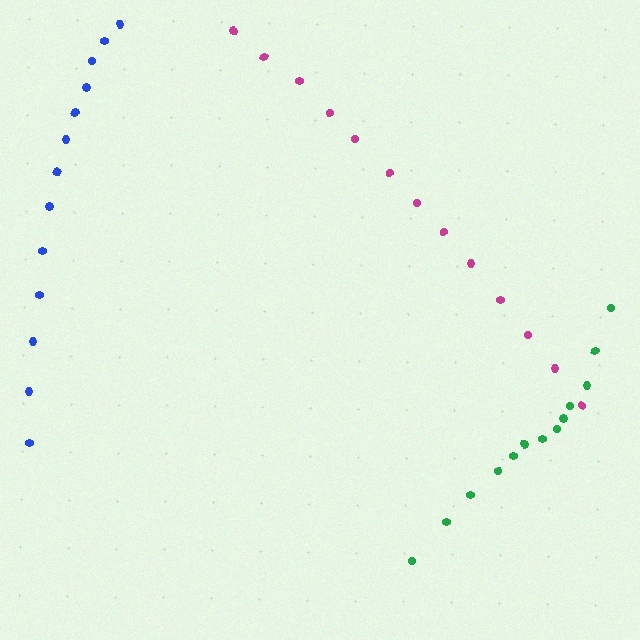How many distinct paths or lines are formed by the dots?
There are 3 distinct paths.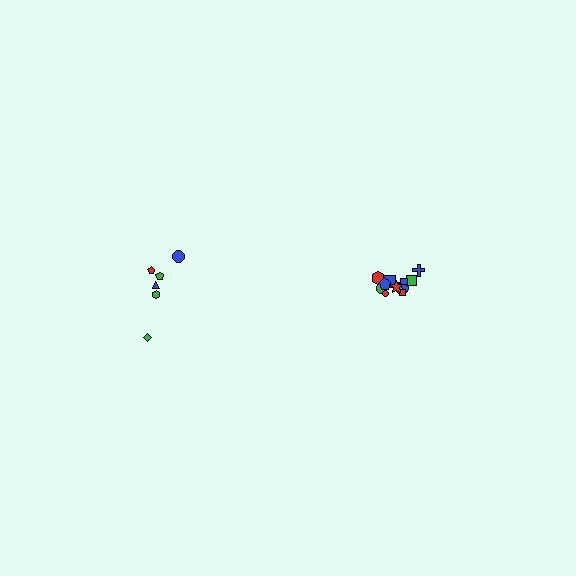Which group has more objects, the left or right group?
The right group.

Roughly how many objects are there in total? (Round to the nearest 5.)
Roughly 20 objects in total.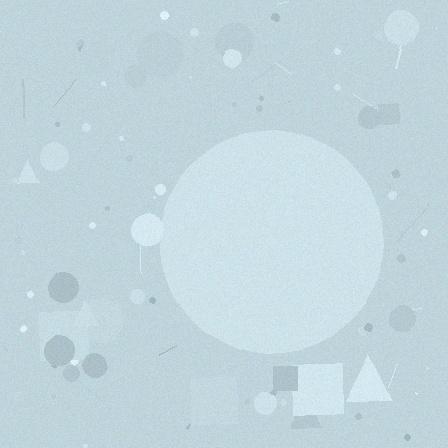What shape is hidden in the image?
A circle is hidden in the image.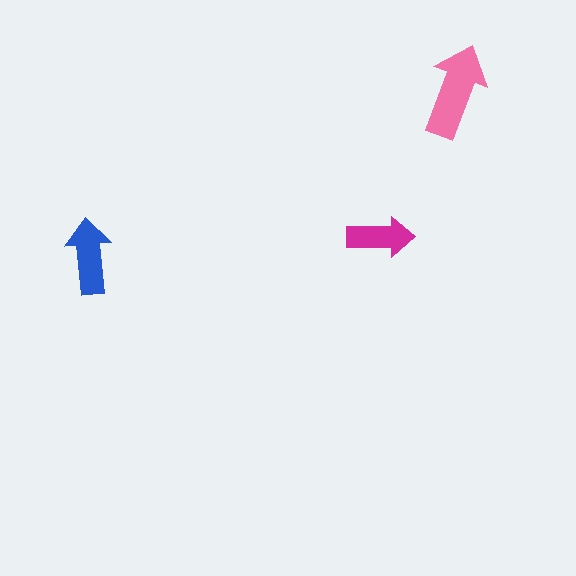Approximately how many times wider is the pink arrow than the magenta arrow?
About 1.5 times wider.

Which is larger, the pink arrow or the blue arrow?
The pink one.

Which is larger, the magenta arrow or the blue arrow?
The blue one.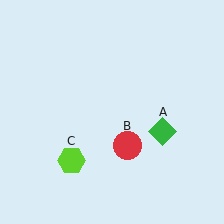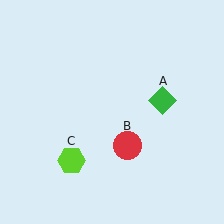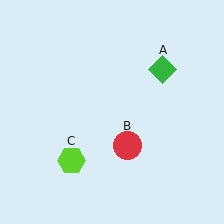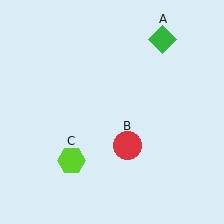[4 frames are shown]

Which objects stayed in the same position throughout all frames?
Red circle (object B) and lime hexagon (object C) remained stationary.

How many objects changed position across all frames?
1 object changed position: green diamond (object A).